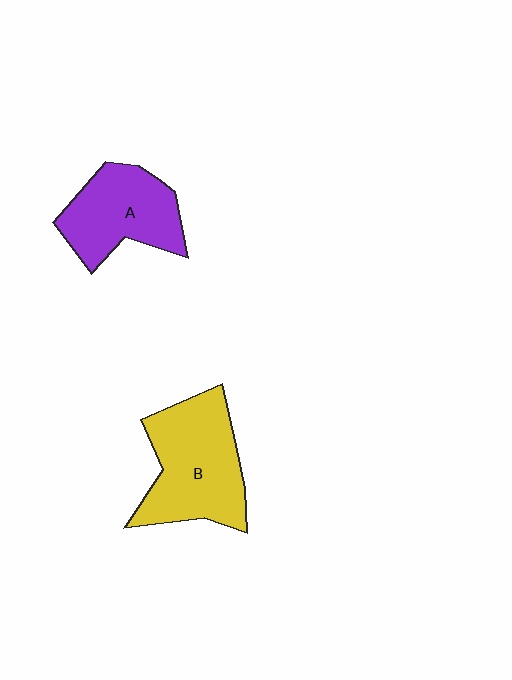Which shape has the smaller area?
Shape A (purple).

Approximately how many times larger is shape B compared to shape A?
Approximately 1.3 times.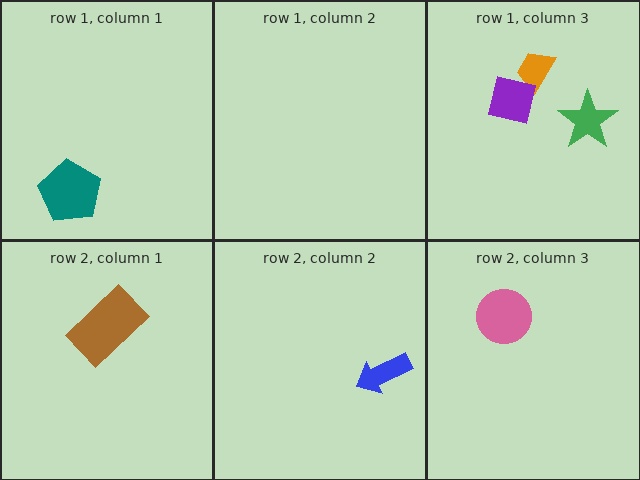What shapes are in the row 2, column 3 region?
The pink circle.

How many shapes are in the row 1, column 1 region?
1.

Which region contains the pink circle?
The row 2, column 3 region.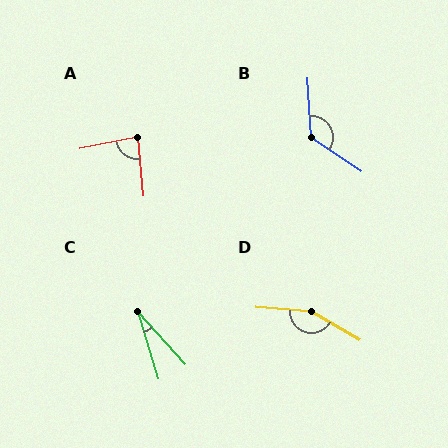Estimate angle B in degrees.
Approximately 128 degrees.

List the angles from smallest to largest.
C (25°), A (84°), B (128°), D (155°).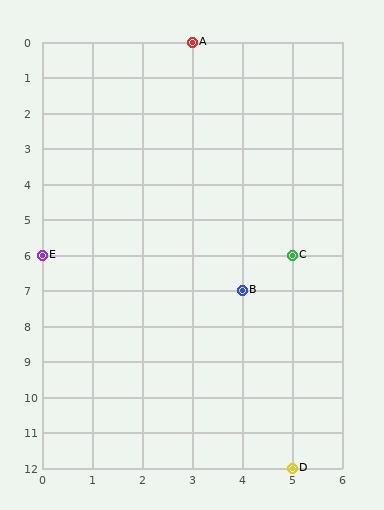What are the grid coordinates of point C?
Point C is at grid coordinates (5, 6).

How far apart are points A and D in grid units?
Points A and D are 2 columns and 12 rows apart (about 12.2 grid units diagonally).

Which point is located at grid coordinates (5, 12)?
Point D is at (5, 12).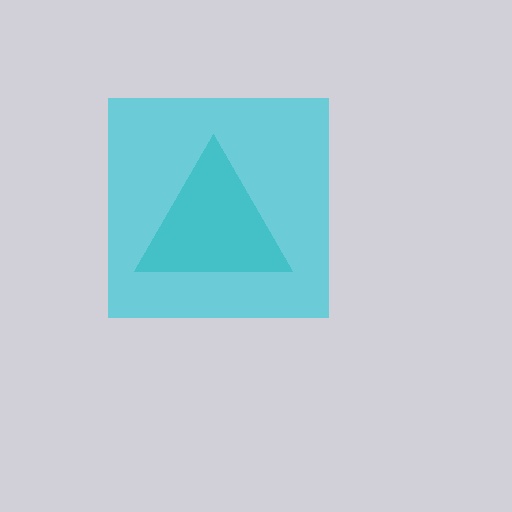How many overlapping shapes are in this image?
There are 2 overlapping shapes in the image.